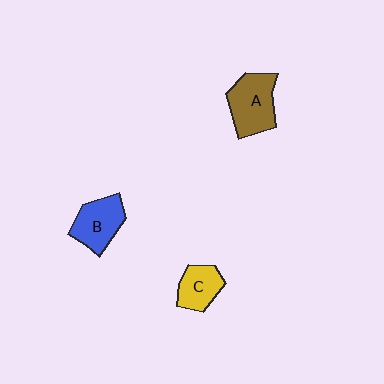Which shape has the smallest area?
Shape C (yellow).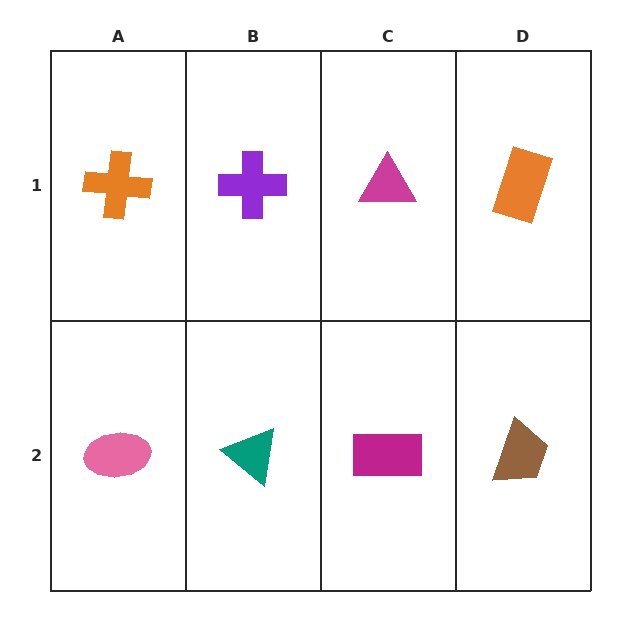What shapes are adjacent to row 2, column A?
An orange cross (row 1, column A), a teal triangle (row 2, column B).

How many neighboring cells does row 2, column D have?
2.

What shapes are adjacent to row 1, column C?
A magenta rectangle (row 2, column C), a purple cross (row 1, column B), an orange rectangle (row 1, column D).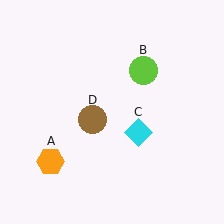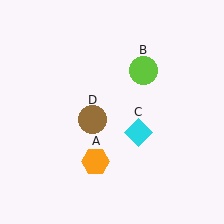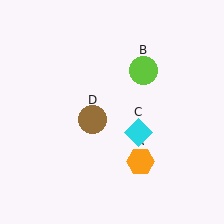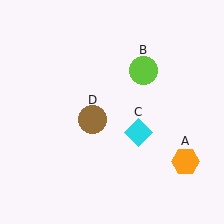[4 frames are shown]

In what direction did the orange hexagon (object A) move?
The orange hexagon (object A) moved right.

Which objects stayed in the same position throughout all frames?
Lime circle (object B) and cyan diamond (object C) and brown circle (object D) remained stationary.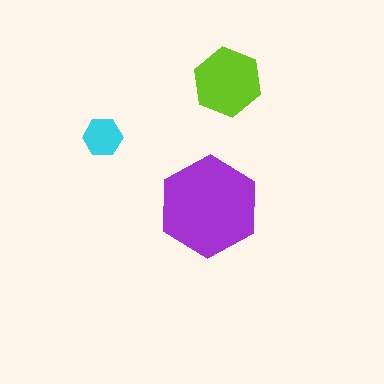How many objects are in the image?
There are 3 objects in the image.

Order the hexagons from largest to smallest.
the purple one, the lime one, the cyan one.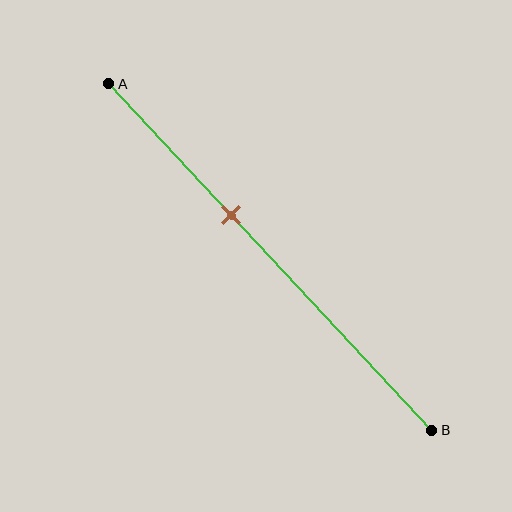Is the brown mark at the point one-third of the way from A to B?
No, the mark is at about 40% from A, not at the 33% one-third point.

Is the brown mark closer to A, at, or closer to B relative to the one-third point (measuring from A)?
The brown mark is closer to point B than the one-third point of segment AB.